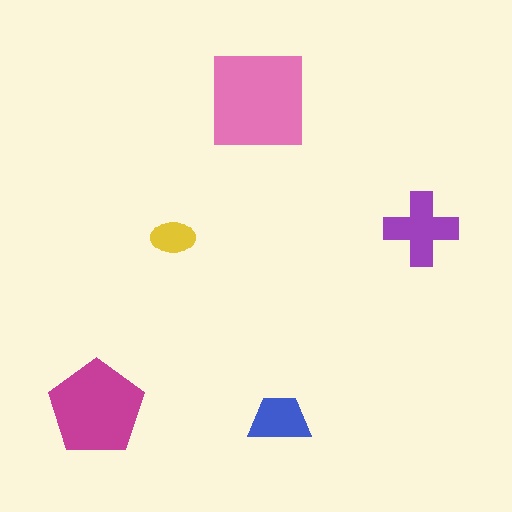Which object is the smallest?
The yellow ellipse.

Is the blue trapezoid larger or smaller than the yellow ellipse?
Larger.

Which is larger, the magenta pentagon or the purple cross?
The magenta pentagon.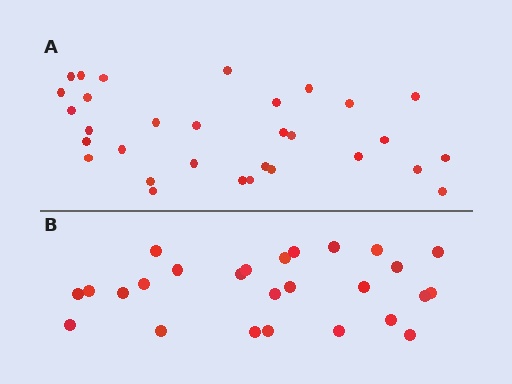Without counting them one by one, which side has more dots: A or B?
Region A (the top region) has more dots.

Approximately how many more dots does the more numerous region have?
Region A has about 5 more dots than region B.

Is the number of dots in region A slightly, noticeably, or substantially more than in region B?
Region A has only slightly more — the two regions are fairly close. The ratio is roughly 1.2 to 1.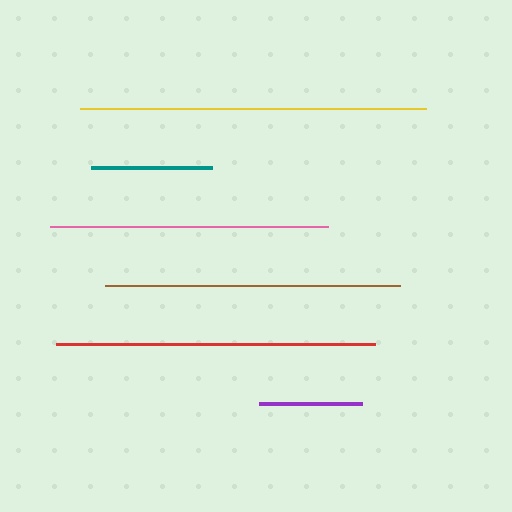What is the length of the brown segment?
The brown segment is approximately 296 pixels long.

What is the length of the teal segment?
The teal segment is approximately 121 pixels long.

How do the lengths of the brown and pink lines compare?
The brown and pink lines are approximately the same length.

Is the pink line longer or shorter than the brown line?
The brown line is longer than the pink line.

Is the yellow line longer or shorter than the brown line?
The yellow line is longer than the brown line.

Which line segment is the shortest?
The purple line is the shortest at approximately 103 pixels.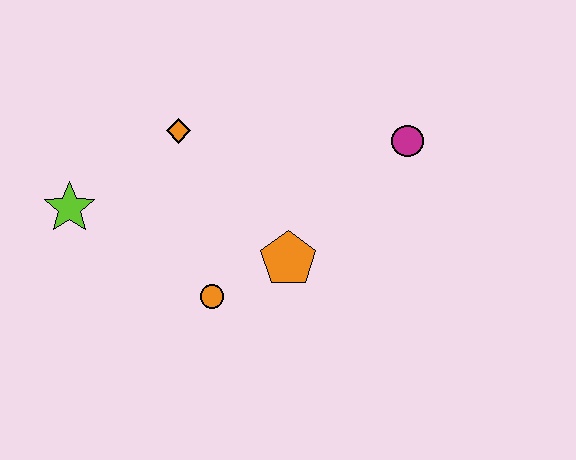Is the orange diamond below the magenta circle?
No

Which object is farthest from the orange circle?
The magenta circle is farthest from the orange circle.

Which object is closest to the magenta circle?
The orange pentagon is closest to the magenta circle.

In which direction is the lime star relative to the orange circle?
The lime star is to the left of the orange circle.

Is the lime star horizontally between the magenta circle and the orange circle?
No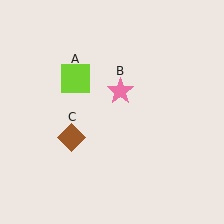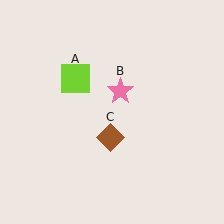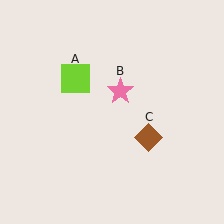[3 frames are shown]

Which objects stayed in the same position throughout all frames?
Lime square (object A) and pink star (object B) remained stationary.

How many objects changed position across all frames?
1 object changed position: brown diamond (object C).